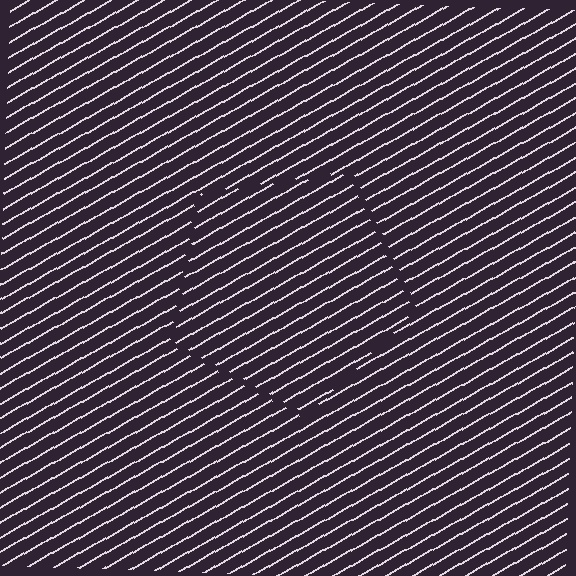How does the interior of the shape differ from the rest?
The interior of the shape contains the same grating, shifted by half a period — the contour is defined by the phase discontinuity where line-ends from the inner and outer gratings abut.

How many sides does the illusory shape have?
5 sides — the line-ends trace a pentagon.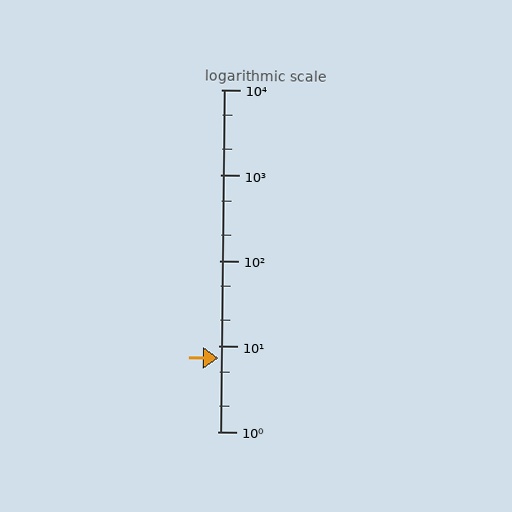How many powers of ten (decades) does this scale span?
The scale spans 4 decades, from 1 to 10000.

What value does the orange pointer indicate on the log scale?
The pointer indicates approximately 7.3.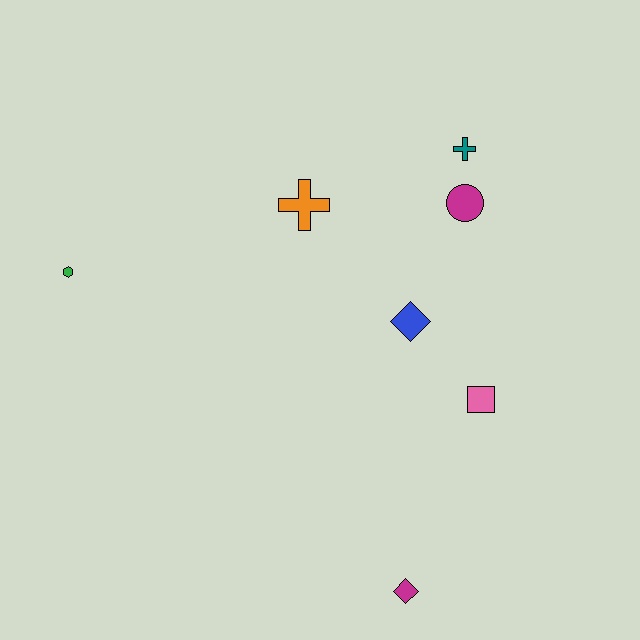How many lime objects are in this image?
There are no lime objects.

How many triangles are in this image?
There are no triangles.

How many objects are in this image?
There are 7 objects.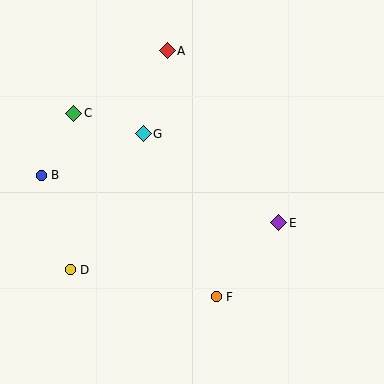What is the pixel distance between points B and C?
The distance between B and C is 70 pixels.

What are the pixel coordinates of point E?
Point E is at (279, 223).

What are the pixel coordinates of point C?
Point C is at (74, 113).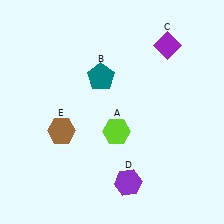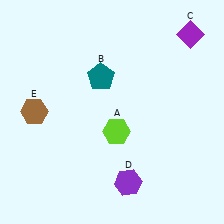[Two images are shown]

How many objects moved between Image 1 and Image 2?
2 objects moved between the two images.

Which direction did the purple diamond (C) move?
The purple diamond (C) moved right.